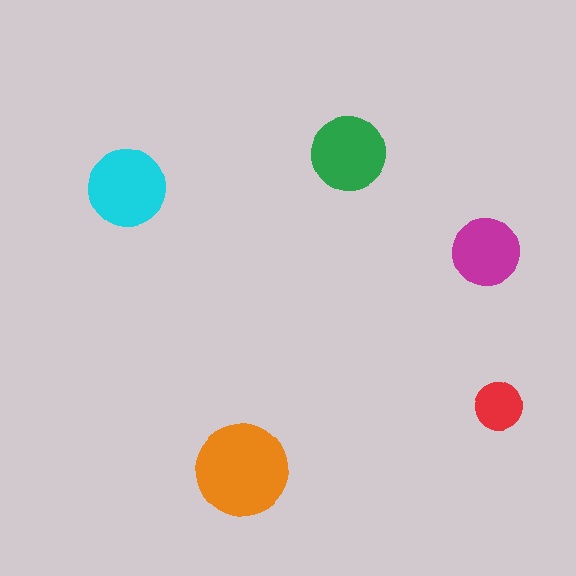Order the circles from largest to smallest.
the orange one, the cyan one, the green one, the magenta one, the red one.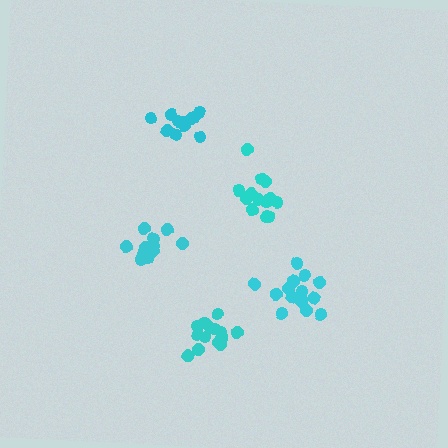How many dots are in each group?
Group 1: 15 dots, Group 2: 11 dots, Group 3: 12 dots, Group 4: 13 dots, Group 5: 14 dots (65 total).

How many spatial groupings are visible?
There are 5 spatial groupings.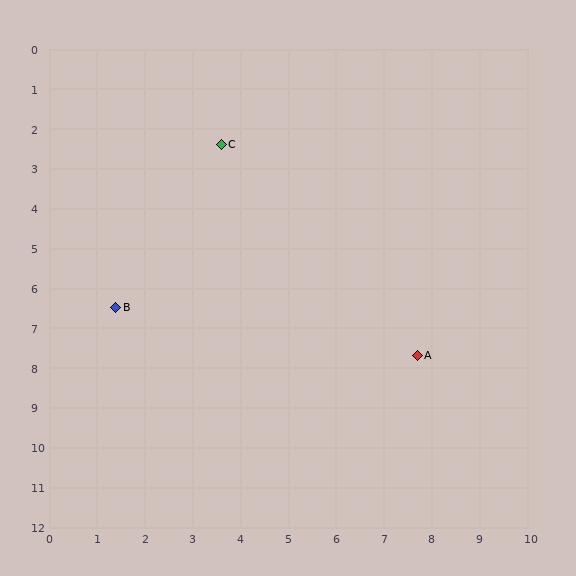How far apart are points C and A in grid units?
Points C and A are about 6.7 grid units apart.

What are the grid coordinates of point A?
Point A is at approximately (7.7, 7.7).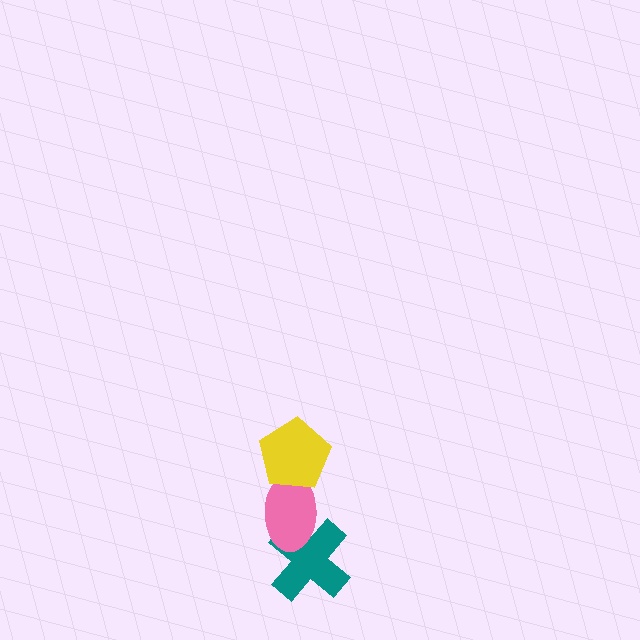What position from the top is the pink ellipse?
The pink ellipse is 2nd from the top.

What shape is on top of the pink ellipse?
The yellow pentagon is on top of the pink ellipse.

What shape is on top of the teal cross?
The pink ellipse is on top of the teal cross.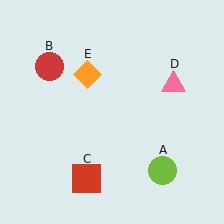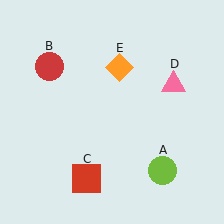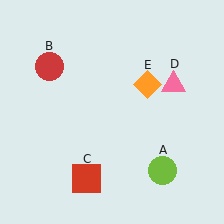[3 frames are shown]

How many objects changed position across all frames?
1 object changed position: orange diamond (object E).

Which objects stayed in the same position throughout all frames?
Lime circle (object A) and red circle (object B) and red square (object C) and pink triangle (object D) remained stationary.